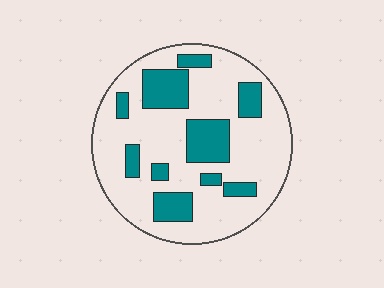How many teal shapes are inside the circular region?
10.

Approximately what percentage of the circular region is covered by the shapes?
Approximately 25%.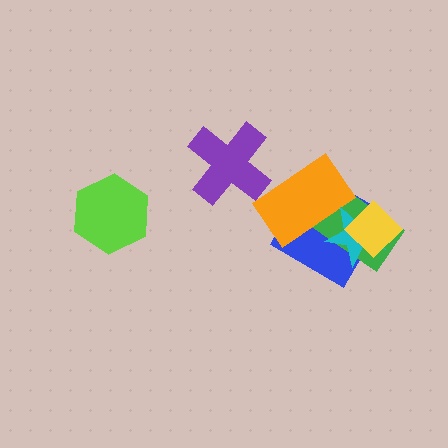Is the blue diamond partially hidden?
Yes, it is partially covered by another shape.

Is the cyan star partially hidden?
Yes, it is partially covered by another shape.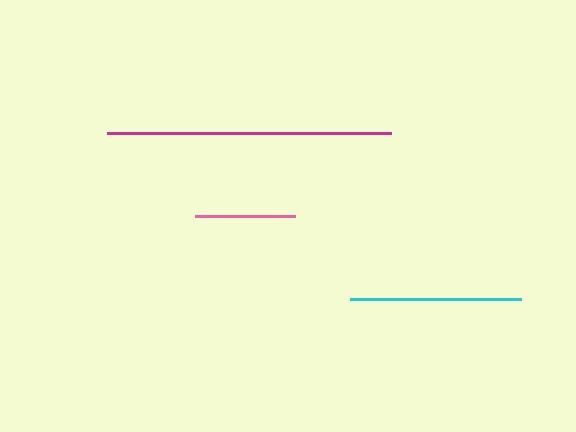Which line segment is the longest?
The magenta line is the longest at approximately 283 pixels.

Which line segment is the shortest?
The pink line is the shortest at approximately 100 pixels.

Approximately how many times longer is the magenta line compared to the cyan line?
The magenta line is approximately 1.7 times the length of the cyan line.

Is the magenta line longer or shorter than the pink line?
The magenta line is longer than the pink line.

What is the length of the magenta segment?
The magenta segment is approximately 283 pixels long.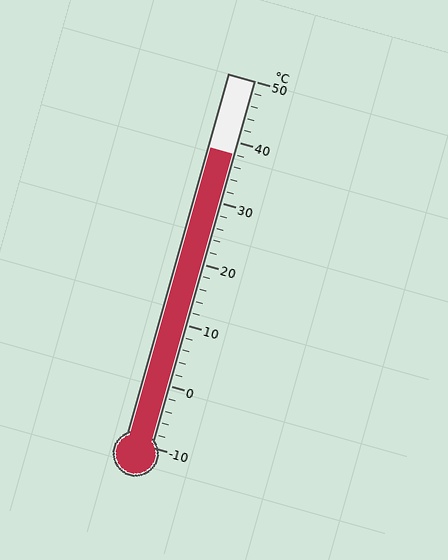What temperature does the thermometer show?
The thermometer shows approximately 38°C.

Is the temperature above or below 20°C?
The temperature is above 20°C.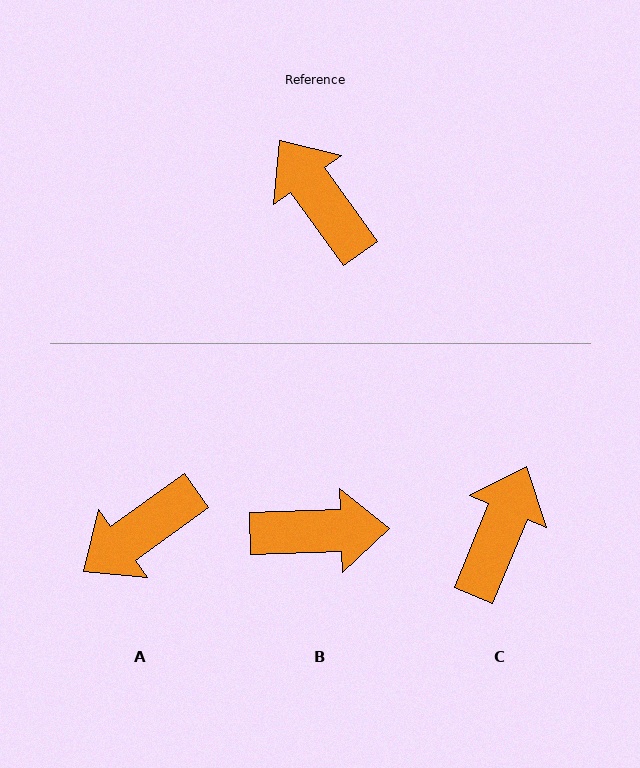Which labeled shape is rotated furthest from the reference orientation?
B, about 124 degrees away.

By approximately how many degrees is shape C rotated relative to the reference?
Approximately 58 degrees clockwise.